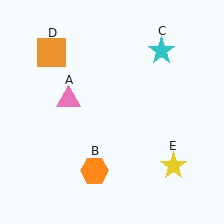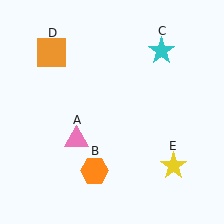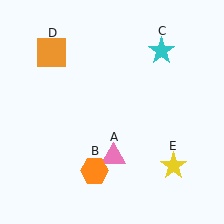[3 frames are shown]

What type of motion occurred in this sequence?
The pink triangle (object A) rotated counterclockwise around the center of the scene.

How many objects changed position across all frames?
1 object changed position: pink triangle (object A).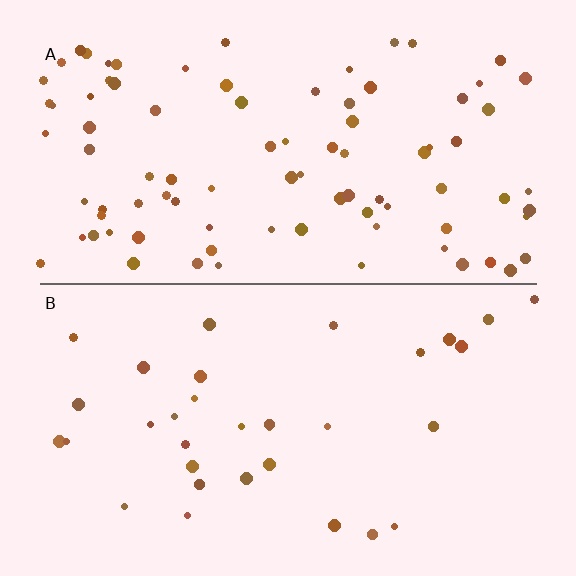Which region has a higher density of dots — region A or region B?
A (the top).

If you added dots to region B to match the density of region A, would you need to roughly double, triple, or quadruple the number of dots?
Approximately triple.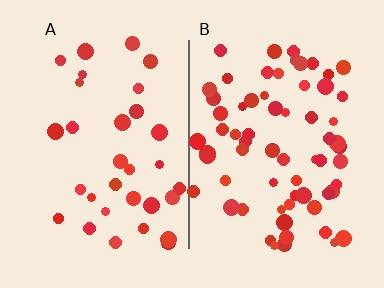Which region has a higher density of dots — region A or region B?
B (the right).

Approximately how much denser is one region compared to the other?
Approximately 2.0× — region B over region A.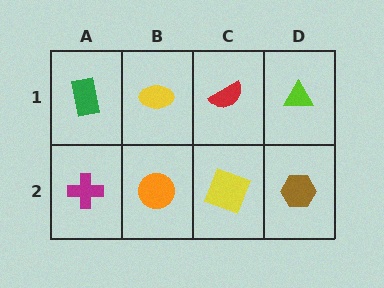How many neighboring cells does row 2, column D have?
2.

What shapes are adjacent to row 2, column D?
A lime triangle (row 1, column D), a yellow square (row 2, column C).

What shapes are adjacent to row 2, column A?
A green rectangle (row 1, column A), an orange circle (row 2, column B).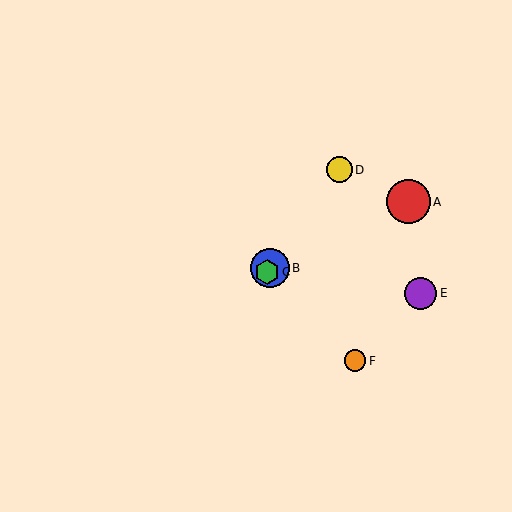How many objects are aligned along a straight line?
3 objects (B, C, D) are aligned along a straight line.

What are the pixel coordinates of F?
Object F is at (355, 361).